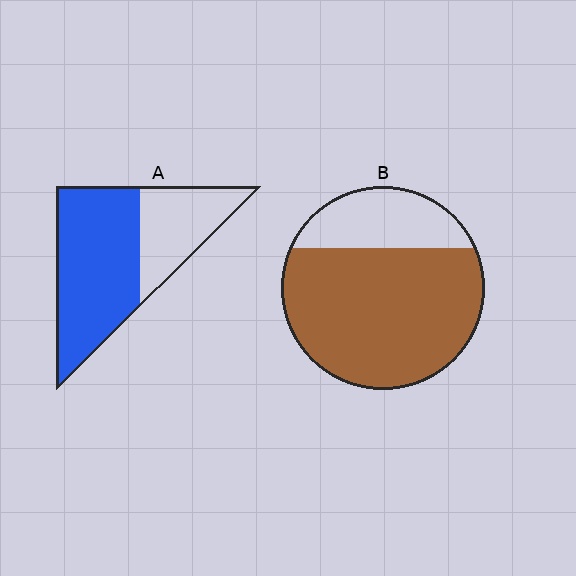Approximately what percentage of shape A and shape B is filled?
A is approximately 65% and B is approximately 75%.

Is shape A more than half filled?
Yes.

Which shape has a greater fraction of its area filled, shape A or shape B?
Shape B.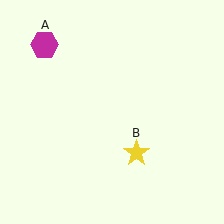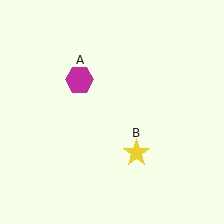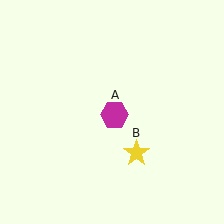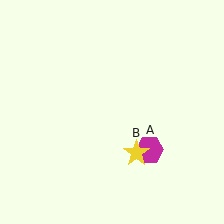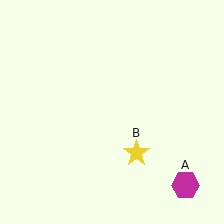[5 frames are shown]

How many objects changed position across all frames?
1 object changed position: magenta hexagon (object A).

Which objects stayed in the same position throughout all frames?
Yellow star (object B) remained stationary.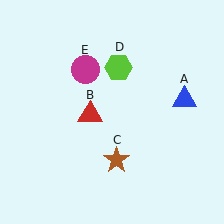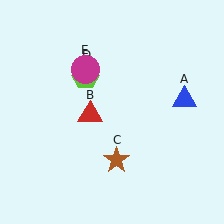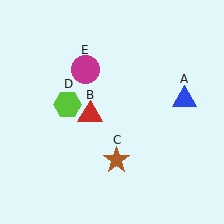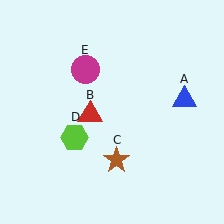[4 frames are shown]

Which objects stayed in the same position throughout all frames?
Blue triangle (object A) and red triangle (object B) and brown star (object C) and magenta circle (object E) remained stationary.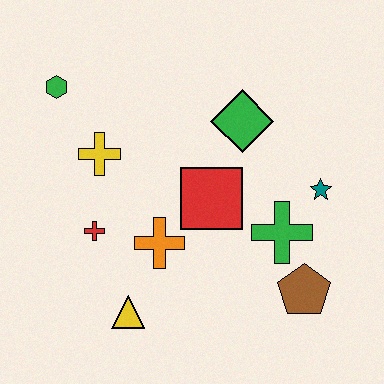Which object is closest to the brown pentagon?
The green cross is closest to the brown pentagon.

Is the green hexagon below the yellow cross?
No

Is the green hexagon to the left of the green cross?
Yes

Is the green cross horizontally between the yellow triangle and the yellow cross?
No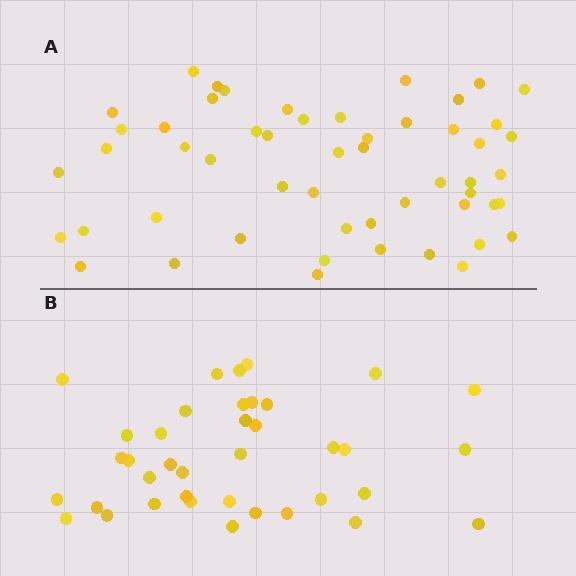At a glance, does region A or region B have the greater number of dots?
Region A (the top region) has more dots.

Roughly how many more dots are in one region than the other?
Region A has approximately 15 more dots than region B.